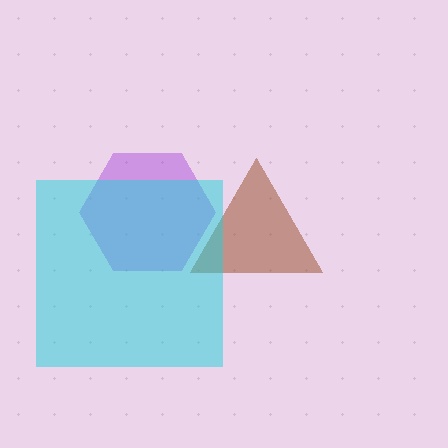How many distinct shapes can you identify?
There are 3 distinct shapes: a purple hexagon, a brown triangle, a cyan square.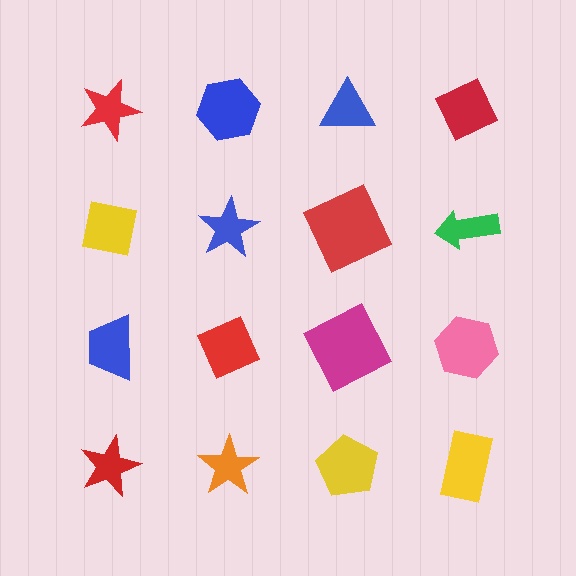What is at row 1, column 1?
A red star.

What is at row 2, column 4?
A green arrow.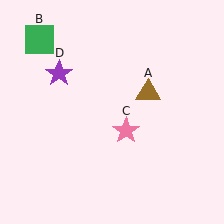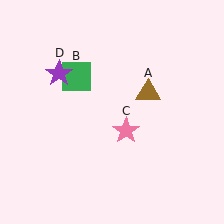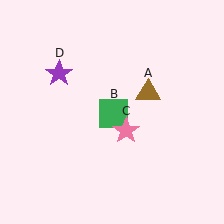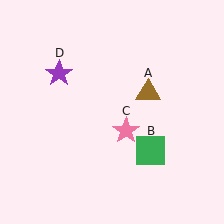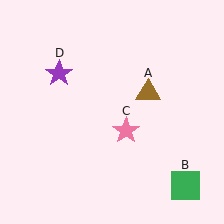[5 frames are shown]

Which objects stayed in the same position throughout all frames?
Brown triangle (object A) and pink star (object C) and purple star (object D) remained stationary.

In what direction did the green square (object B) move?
The green square (object B) moved down and to the right.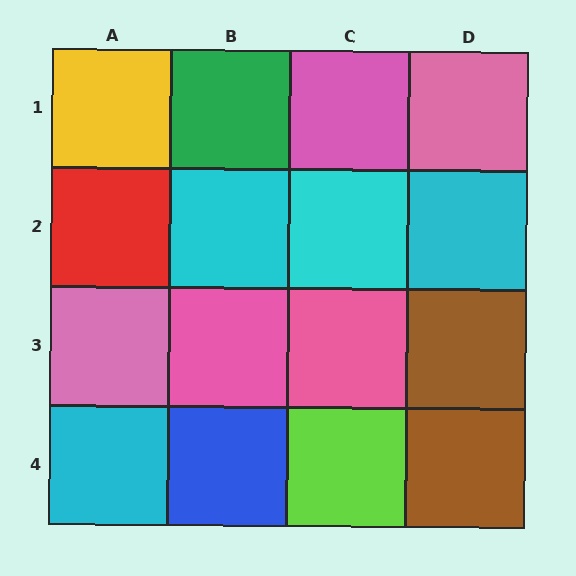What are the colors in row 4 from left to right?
Cyan, blue, lime, brown.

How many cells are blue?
1 cell is blue.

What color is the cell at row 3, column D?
Brown.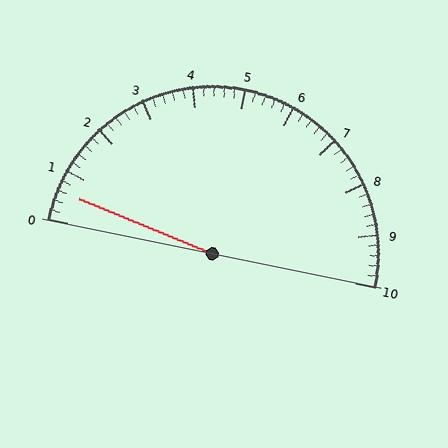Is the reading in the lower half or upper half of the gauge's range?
The reading is in the lower half of the range (0 to 10).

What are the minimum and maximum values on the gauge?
The gauge ranges from 0 to 10.